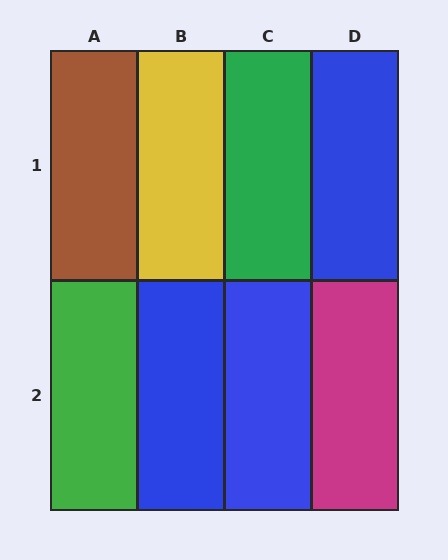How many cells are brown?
1 cell is brown.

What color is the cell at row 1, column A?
Brown.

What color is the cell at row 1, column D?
Blue.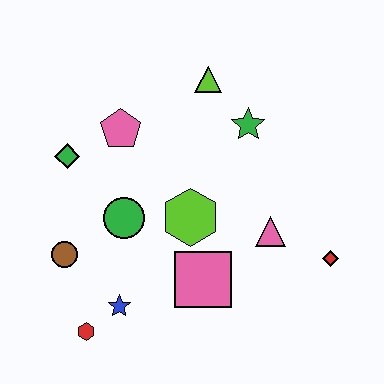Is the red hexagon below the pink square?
Yes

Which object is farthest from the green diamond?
The red diamond is farthest from the green diamond.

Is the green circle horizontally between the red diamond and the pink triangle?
No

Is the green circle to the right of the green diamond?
Yes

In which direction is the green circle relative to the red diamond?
The green circle is to the left of the red diamond.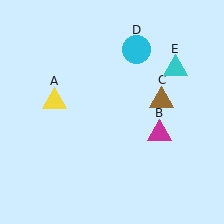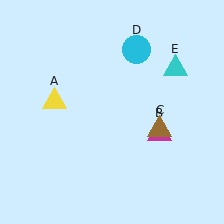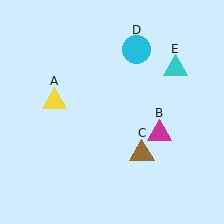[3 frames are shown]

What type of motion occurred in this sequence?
The brown triangle (object C) rotated clockwise around the center of the scene.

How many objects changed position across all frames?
1 object changed position: brown triangle (object C).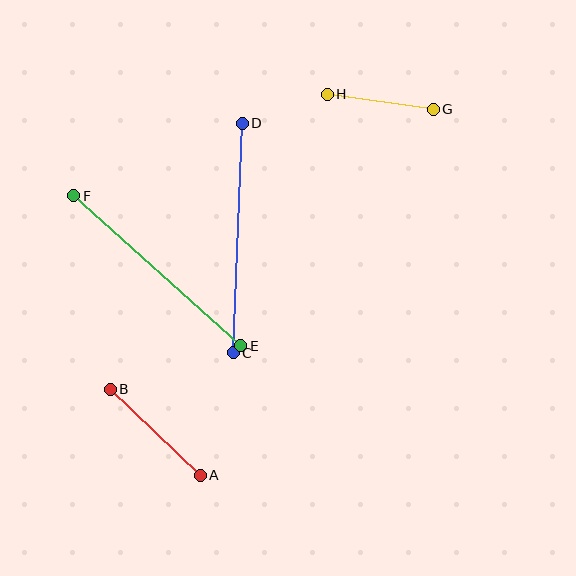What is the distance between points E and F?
The distance is approximately 224 pixels.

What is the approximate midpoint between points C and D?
The midpoint is at approximately (238, 238) pixels.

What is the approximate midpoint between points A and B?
The midpoint is at approximately (155, 432) pixels.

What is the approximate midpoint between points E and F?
The midpoint is at approximately (157, 271) pixels.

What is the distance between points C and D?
The distance is approximately 230 pixels.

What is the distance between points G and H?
The distance is approximately 107 pixels.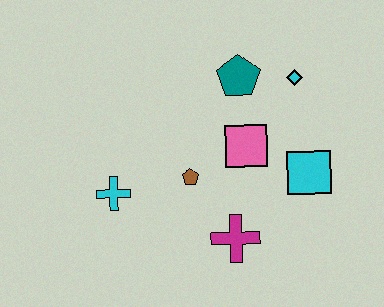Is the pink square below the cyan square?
No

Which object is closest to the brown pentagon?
The pink square is closest to the brown pentagon.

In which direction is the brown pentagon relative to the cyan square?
The brown pentagon is to the left of the cyan square.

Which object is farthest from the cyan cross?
The cyan diamond is farthest from the cyan cross.